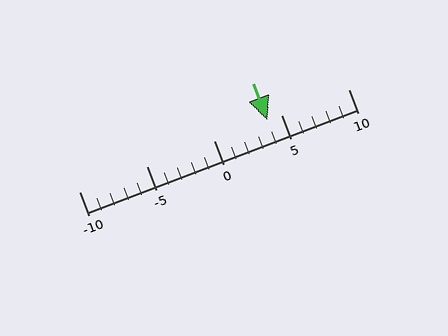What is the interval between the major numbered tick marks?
The major tick marks are spaced 5 units apart.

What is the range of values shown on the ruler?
The ruler shows values from -10 to 10.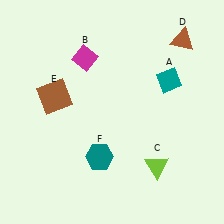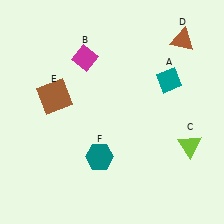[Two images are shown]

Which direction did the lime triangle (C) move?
The lime triangle (C) moved right.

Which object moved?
The lime triangle (C) moved right.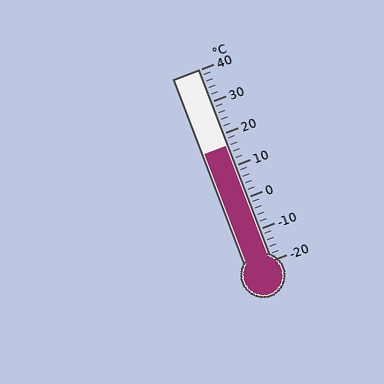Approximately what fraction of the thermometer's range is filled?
The thermometer is filled to approximately 60% of its range.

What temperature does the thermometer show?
The thermometer shows approximately 16°C.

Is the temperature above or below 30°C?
The temperature is below 30°C.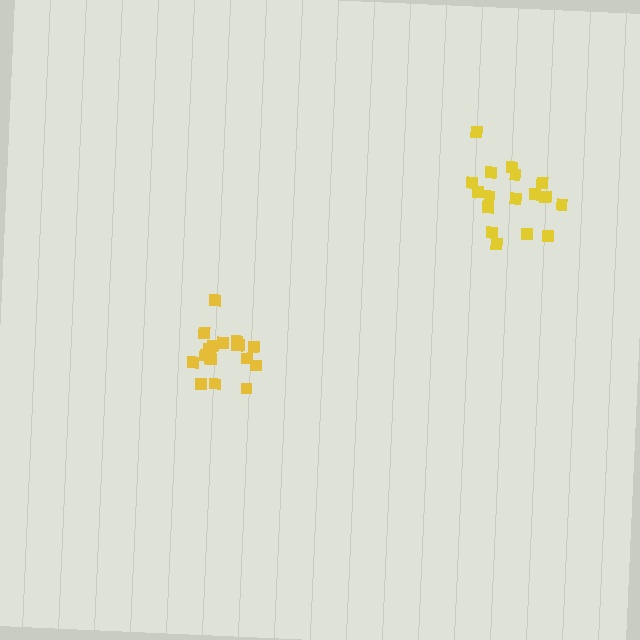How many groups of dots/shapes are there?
There are 2 groups.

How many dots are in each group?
Group 1: 18 dots, Group 2: 17 dots (35 total).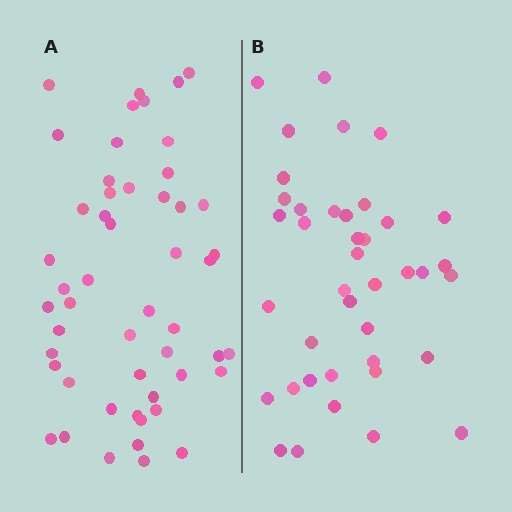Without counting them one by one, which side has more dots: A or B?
Region A (the left region) has more dots.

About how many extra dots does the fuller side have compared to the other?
Region A has roughly 12 or so more dots than region B.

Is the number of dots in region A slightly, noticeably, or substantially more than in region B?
Region A has noticeably more, but not dramatically so. The ratio is roughly 1.3 to 1.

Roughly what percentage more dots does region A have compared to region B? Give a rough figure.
About 30% more.